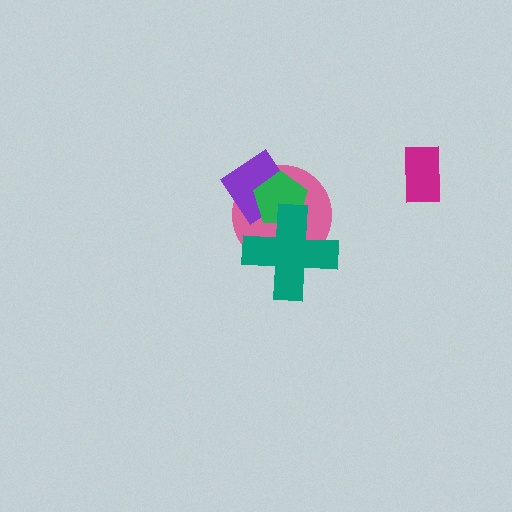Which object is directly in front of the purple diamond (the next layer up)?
The green pentagon is directly in front of the purple diamond.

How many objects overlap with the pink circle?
3 objects overlap with the pink circle.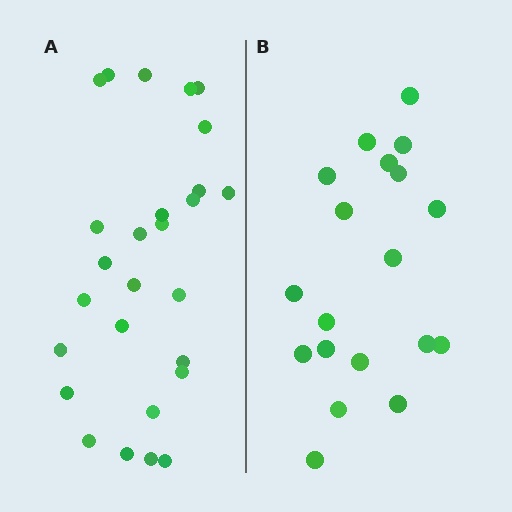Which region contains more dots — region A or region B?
Region A (the left region) has more dots.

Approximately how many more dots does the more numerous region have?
Region A has roughly 8 or so more dots than region B.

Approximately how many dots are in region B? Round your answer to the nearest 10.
About 20 dots. (The exact count is 19, which rounds to 20.)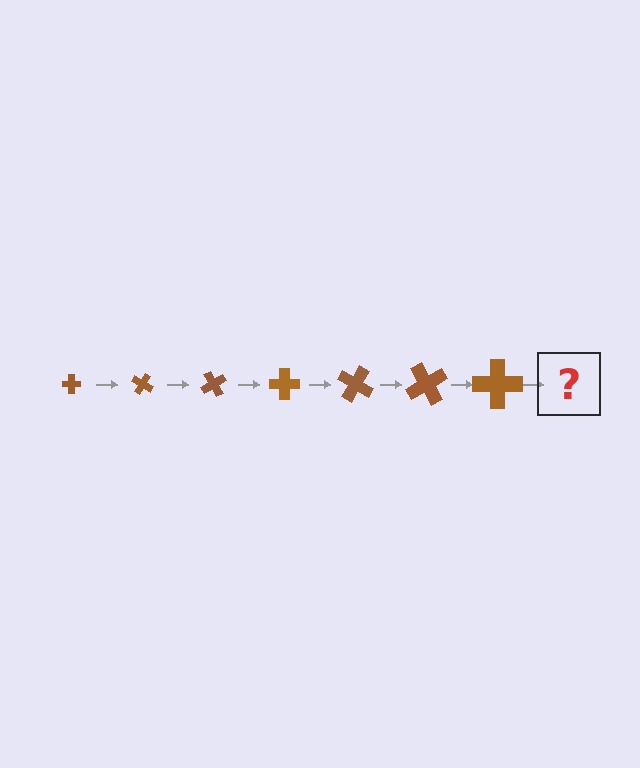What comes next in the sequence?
The next element should be a cross, larger than the previous one and rotated 210 degrees from the start.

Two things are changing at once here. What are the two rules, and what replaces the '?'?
The two rules are that the cross grows larger each step and it rotates 30 degrees each step. The '?' should be a cross, larger than the previous one and rotated 210 degrees from the start.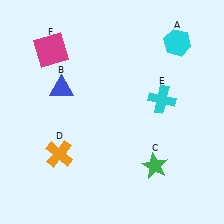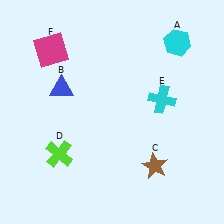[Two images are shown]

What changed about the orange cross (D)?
In Image 1, D is orange. In Image 2, it changed to lime.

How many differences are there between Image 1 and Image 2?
There are 2 differences between the two images.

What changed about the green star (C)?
In Image 1, C is green. In Image 2, it changed to brown.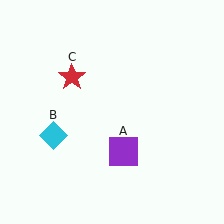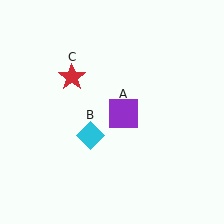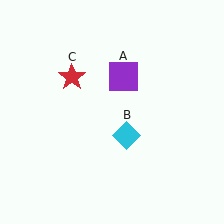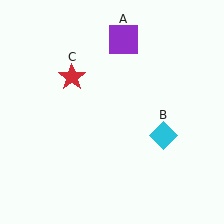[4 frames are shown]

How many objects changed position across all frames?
2 objects changed position: purple square (object A), cyan diamond (object B).